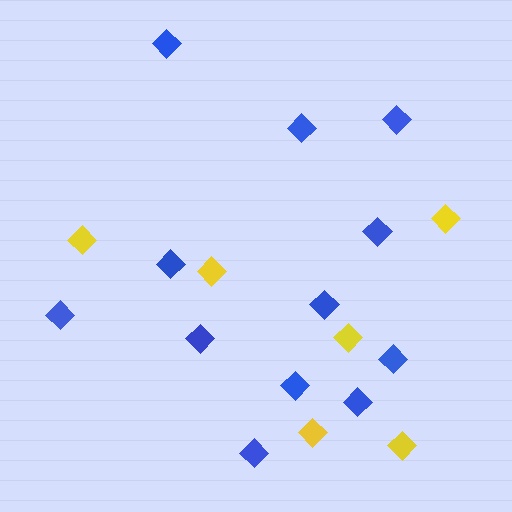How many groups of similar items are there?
There are 2 groups: one group of yellow diamonds (6) and one group of blue diamonds (12).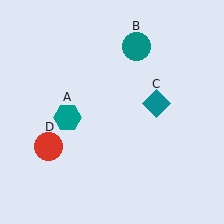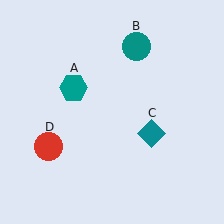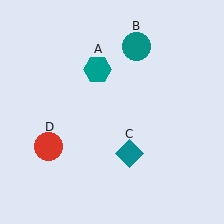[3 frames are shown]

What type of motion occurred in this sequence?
The teal hexagon (object A), teal diamond (object C) rotated clockwise around the center of the scene.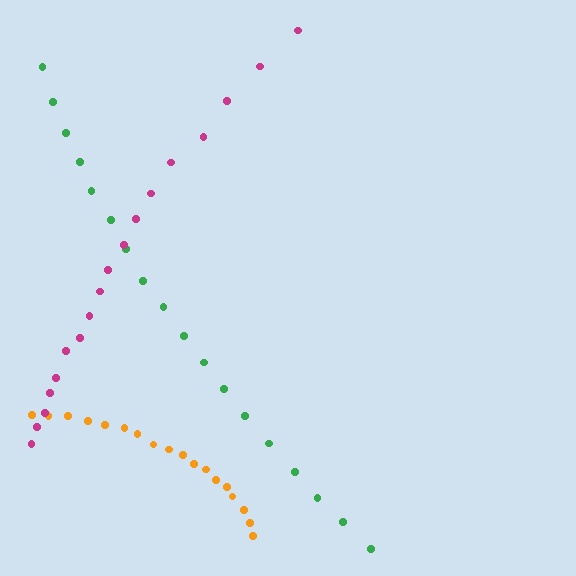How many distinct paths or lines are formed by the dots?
There are 3 distinct paths.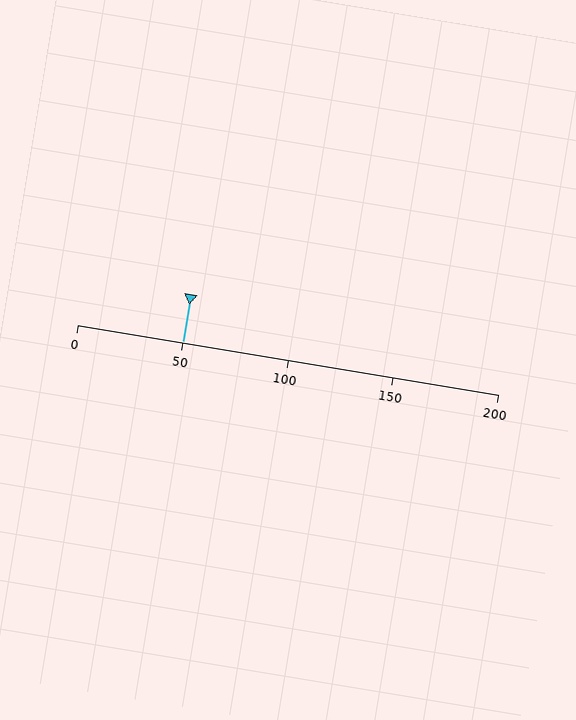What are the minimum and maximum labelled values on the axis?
The axis runs from 0 to 200.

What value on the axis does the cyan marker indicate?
The marker indicates approximately 50.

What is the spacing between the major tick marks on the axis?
The major ticks are spaced 50 apart.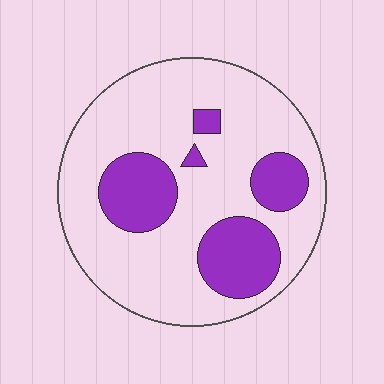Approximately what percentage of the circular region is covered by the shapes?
Approximately 25%.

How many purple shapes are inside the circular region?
5.